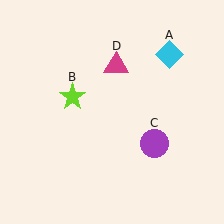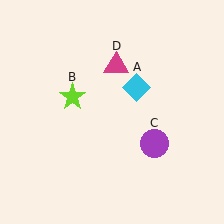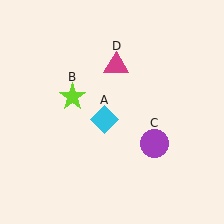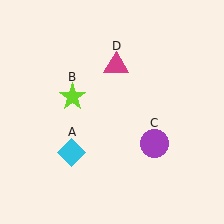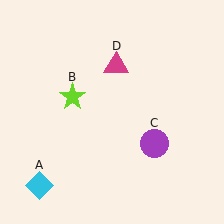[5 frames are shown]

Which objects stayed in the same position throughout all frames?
Lime star (object B) and purple circle (object C) and magenta triangle (object D) remained stationary.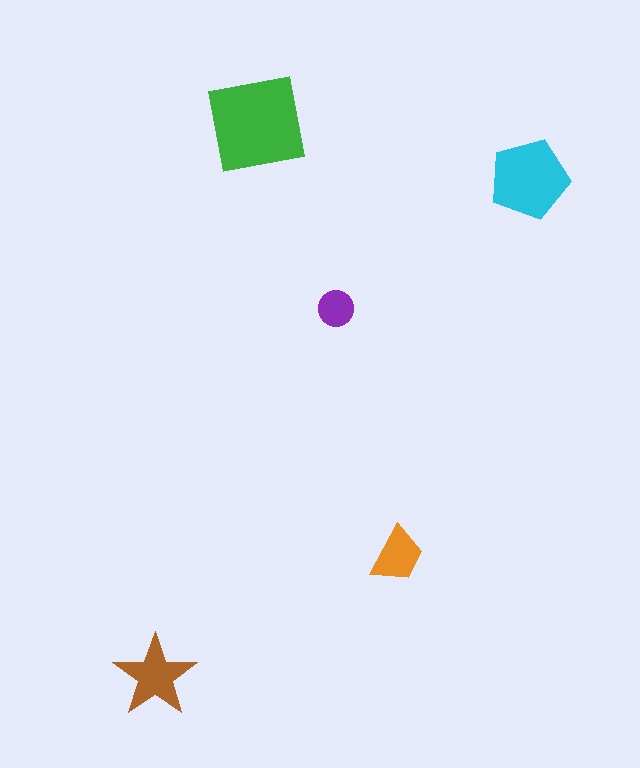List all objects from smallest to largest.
The purple circle, the orange trapezoid, the brown star, the cyan pentagon, the green square.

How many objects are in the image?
There are 5 objects in the image.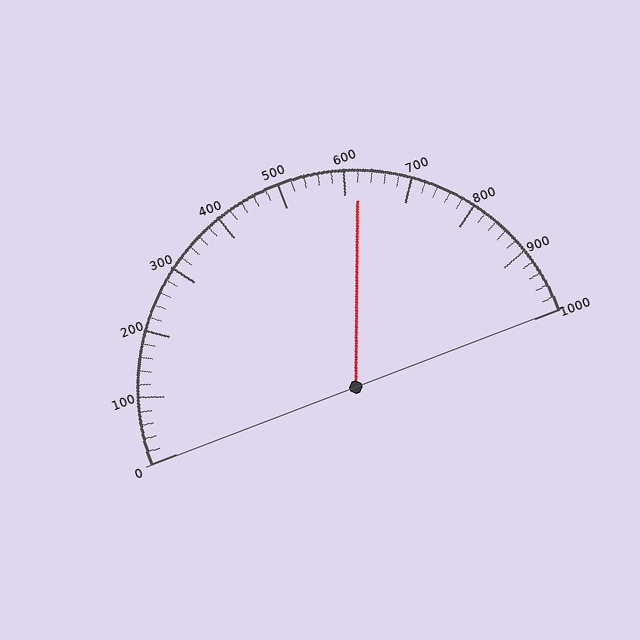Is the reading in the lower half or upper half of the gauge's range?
The reading is in the upper half of the range (0 to 1000).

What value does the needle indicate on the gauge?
The needle indicates approximately 620.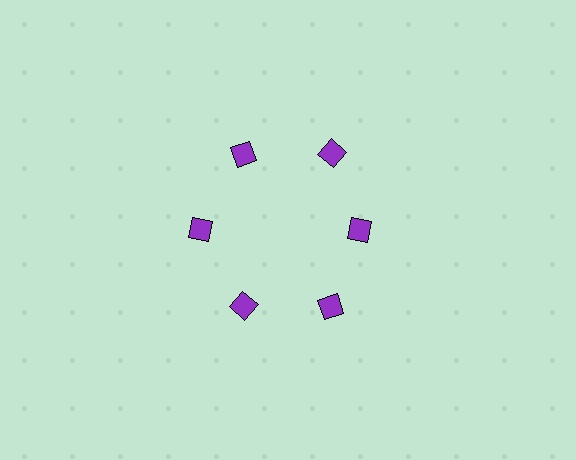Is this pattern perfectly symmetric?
No. The 6 purple squares are arranged in a ring, but one element near the 3 o'clock position is pulled inward toward the center, breaking the 6-fold rotational symmetry.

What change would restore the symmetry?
The symmetry would be restored by moving it outward, back onto the ring so that all 6 squares sit at equal angles and equal distance from the center.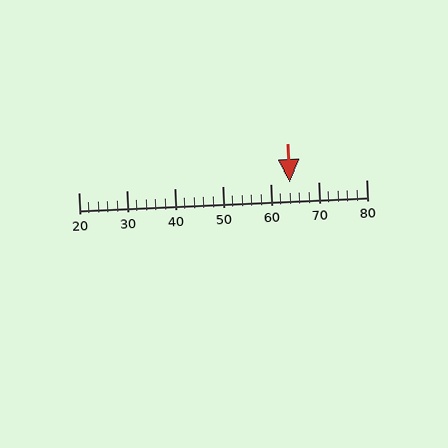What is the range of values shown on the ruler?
The ruler shows values from 20 to 80.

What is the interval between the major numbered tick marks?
The major tick marks are spaced 10 units apart.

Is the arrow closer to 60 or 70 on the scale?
The arrow is closer to 60.